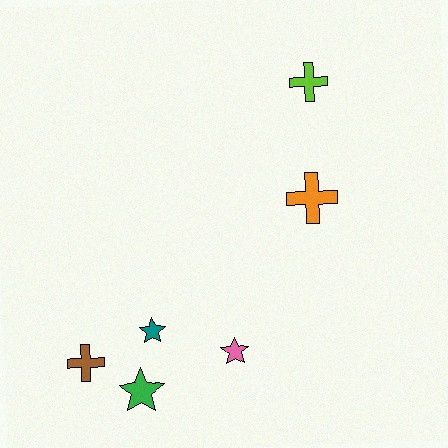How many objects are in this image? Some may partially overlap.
There are 6 objects.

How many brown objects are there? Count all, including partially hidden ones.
There is 1 brown object.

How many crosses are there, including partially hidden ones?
There are 3 crosses.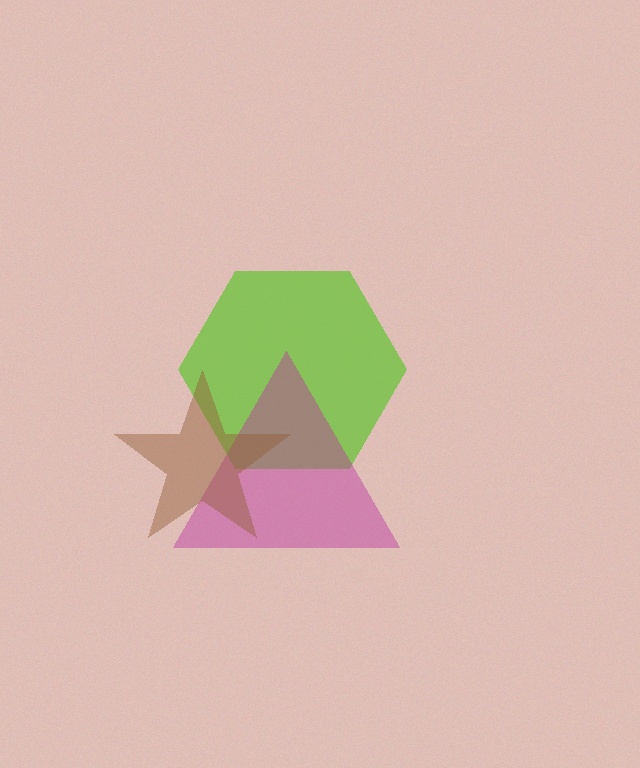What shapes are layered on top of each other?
The layered shapes are: a lime hexagon, a magenta triangle, a brown star.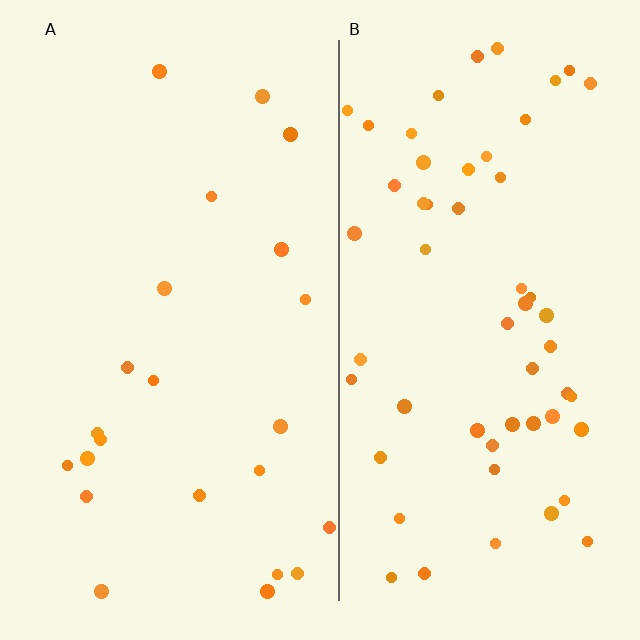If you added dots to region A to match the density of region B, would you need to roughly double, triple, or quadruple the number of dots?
Approximately double.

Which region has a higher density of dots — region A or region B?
B (the right).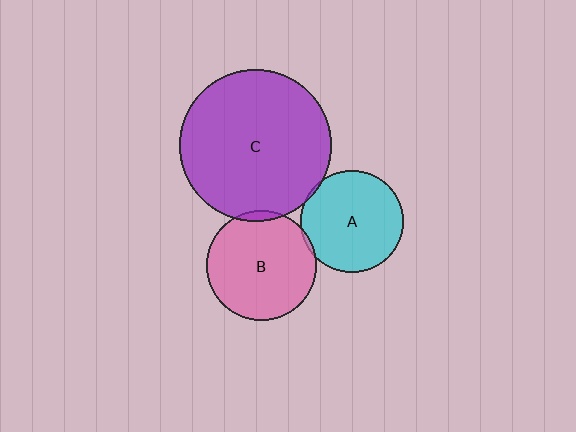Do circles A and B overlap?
Yes.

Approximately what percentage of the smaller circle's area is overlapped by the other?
Approximately 5%.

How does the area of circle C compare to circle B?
Approximately 1.9 times.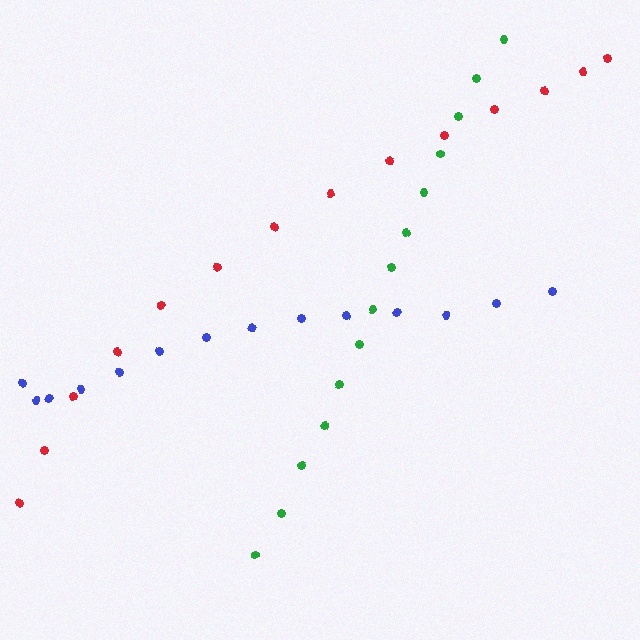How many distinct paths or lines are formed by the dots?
There are 3 distinct paths.